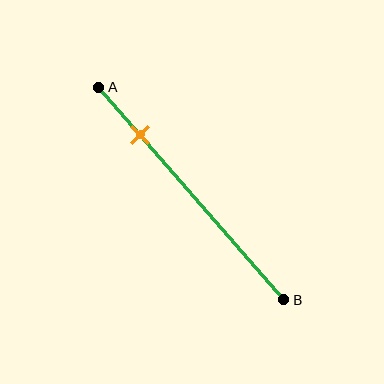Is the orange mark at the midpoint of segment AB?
No, the mark is at about 20% from A, not at the 50% midpoint.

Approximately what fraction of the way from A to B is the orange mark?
The orange mark is approximately 20% of the way from A to B.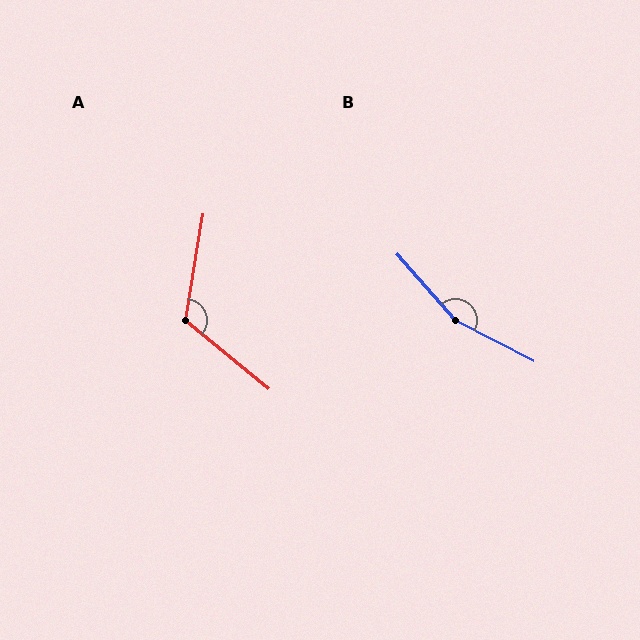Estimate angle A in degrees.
Approximately 121 degrees.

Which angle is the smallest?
A, at approximately 121 degrees.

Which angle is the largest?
B, at approximately 159 degrees.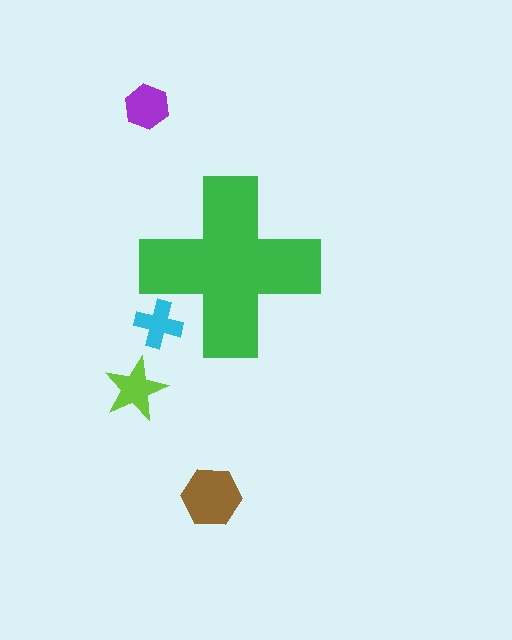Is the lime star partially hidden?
No, the lime star is fully visible.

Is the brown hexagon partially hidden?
No, the brown hexagon is fully visible.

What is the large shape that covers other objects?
A green cross.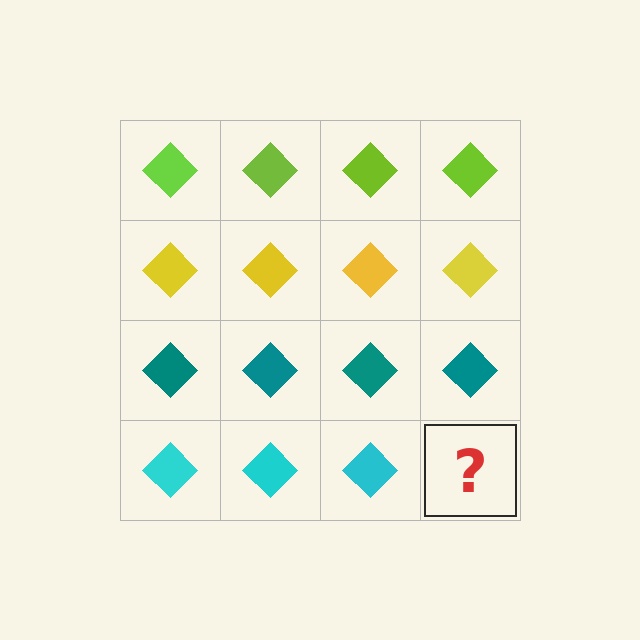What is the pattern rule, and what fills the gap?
The rule is that each row has a consistent color. The gap should be filled with a cyan diamond.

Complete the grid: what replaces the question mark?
The question mark should be replaced with a cyan diamond.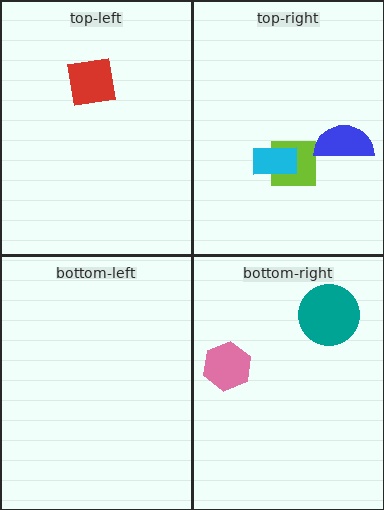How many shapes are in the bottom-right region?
2.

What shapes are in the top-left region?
The red square.